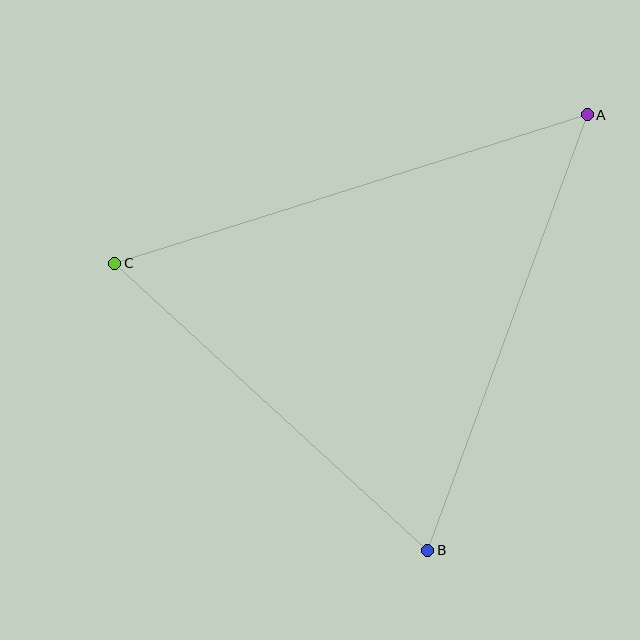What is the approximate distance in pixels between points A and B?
The distance between A and B is approximately 464 pixels.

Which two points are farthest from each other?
Points A and C are farthest from each other.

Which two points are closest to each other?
Points B and C are closest to each other.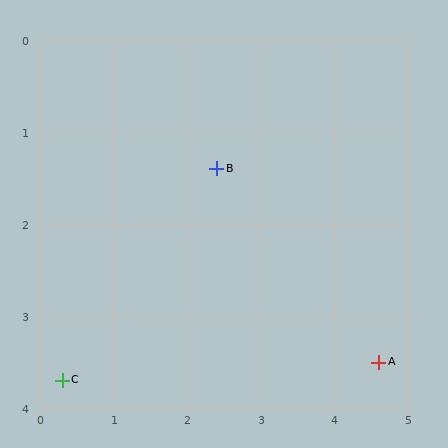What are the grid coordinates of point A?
Point A is at approximately (4.6, 3.5).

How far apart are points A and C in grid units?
Points A and C are about 4.3 grid units apart.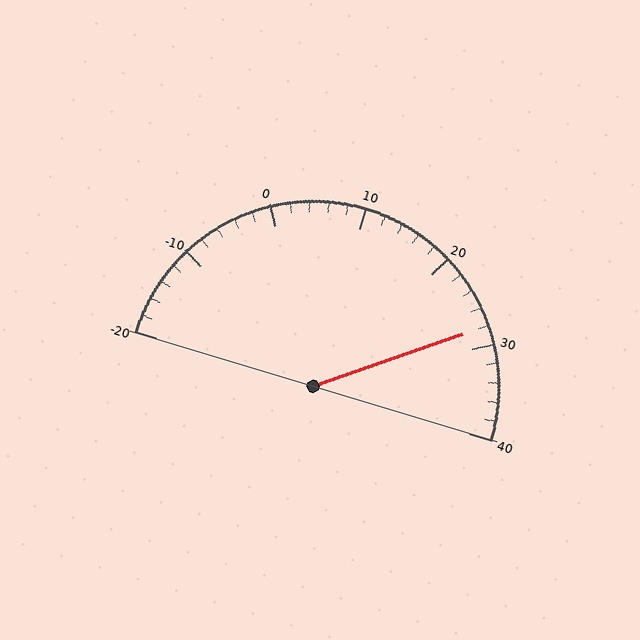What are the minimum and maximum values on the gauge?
The gauge ranges from -20 to 40.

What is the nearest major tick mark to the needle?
The nearest major tick mark is 30.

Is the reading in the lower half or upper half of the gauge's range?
The reading is in the upper half of the range (-20 to 40).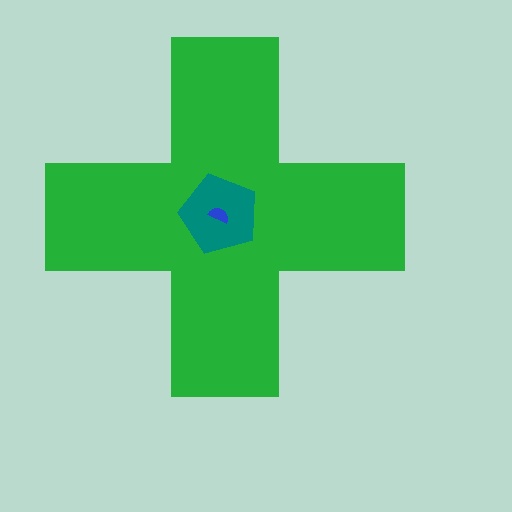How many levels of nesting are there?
3.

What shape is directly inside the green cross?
The teal pentagon.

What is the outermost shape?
The green cross.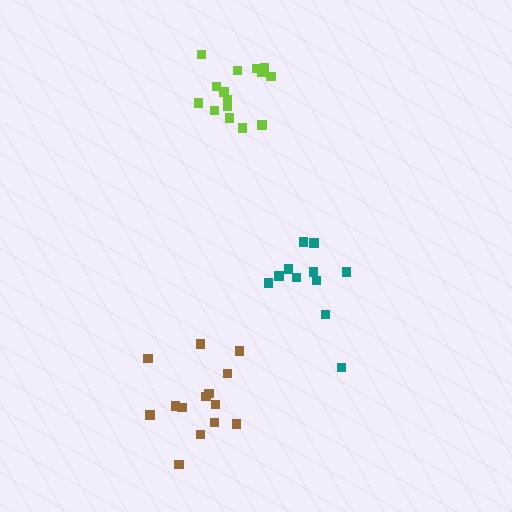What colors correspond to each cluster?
The clusters are colored: teal, lime, brown.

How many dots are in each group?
Group 1: 11 dots, Group 2: 15 dots, Group 3: 14 dots (40 total).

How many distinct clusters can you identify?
There are 3 distinct clusters.